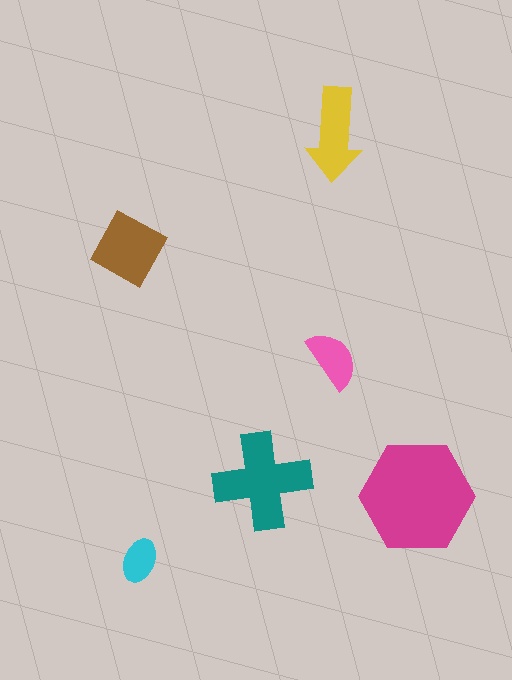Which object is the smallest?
The cyan ellipse.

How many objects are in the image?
There are 6 objects in the image.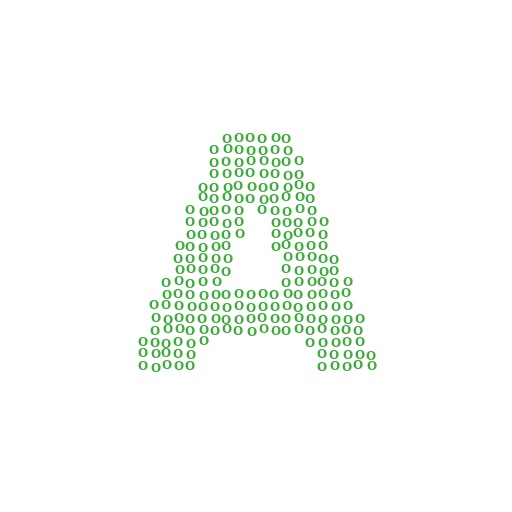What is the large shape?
The large shape is the letter A.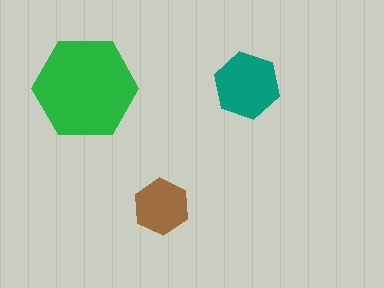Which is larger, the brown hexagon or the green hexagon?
The green one.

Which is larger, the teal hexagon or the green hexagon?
The green one.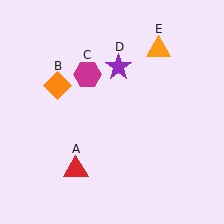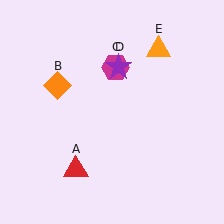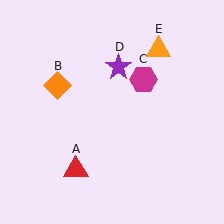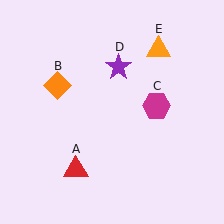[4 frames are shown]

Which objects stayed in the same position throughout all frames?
Red triangle (object A) and orange diamond (object B) and purple star (object D) and orange triangle (object E) remained stationary.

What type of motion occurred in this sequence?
The magenta hexagon (object C) rotated clockwise around the center of the scene.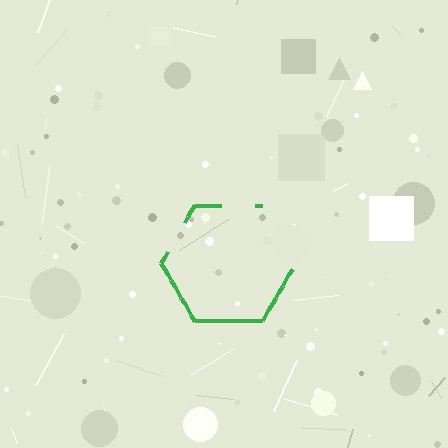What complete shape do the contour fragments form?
The contour fragments form a hexagon.